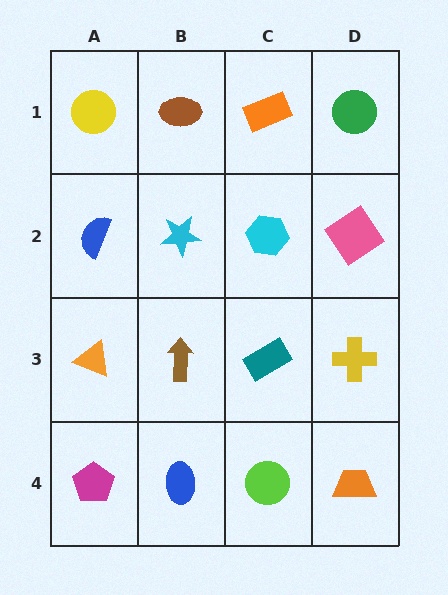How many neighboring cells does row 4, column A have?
2.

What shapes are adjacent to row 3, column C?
A cyan hexagon (row 2, column C), a lime circle (row 4, column C), a brown arrow (row 3, column B), a yellow cross (row 3, column D).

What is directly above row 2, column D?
A green circle.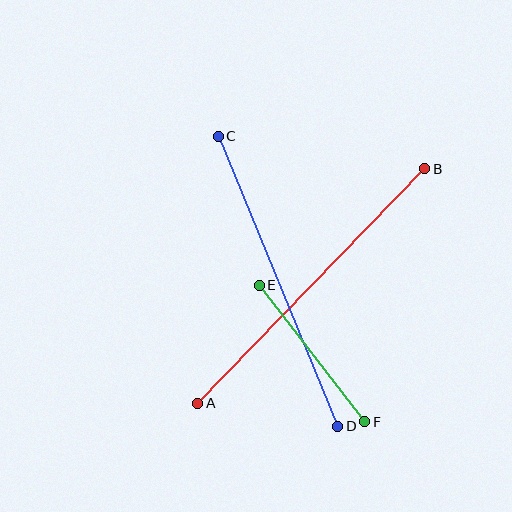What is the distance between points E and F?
The distance is approximately 173 pixels.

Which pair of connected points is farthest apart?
Points A and B are farthest apart.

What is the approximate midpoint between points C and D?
The midpoint is at approximately (278, 281) pixels.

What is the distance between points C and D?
The distance is approximately 313 pixels.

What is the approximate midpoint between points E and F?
The midpoint is at approximately (312, 354) pixels.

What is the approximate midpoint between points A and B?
The midpoint is at approximately (311, 286) pixels.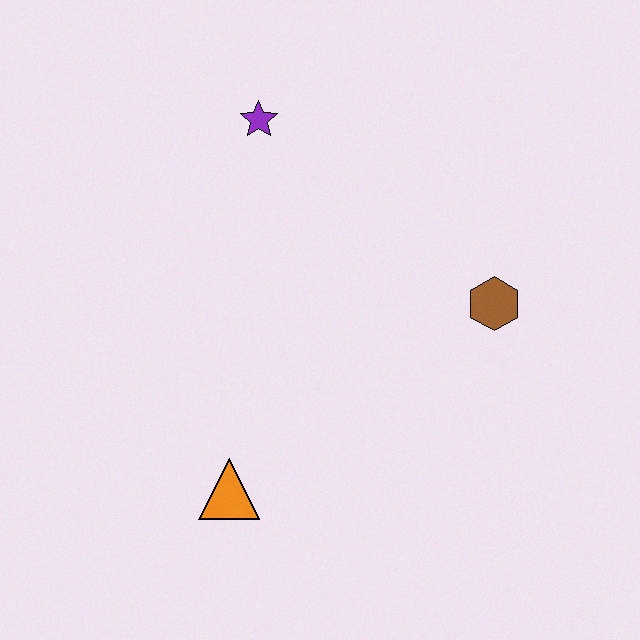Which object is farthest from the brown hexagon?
The orange triangle is farthest from the brown hexagon.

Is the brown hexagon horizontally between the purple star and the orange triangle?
No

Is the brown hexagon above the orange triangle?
Yes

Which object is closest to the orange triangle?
The brown hexagon is closest to the orange triangle.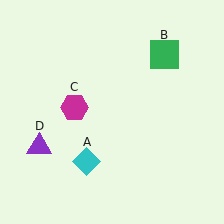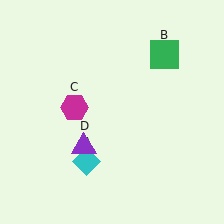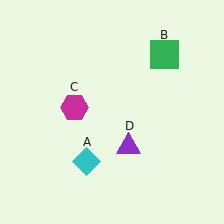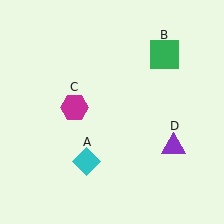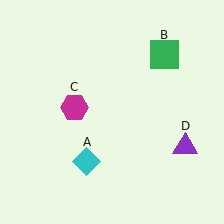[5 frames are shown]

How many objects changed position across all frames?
1 object changed position: purple triangle (object D).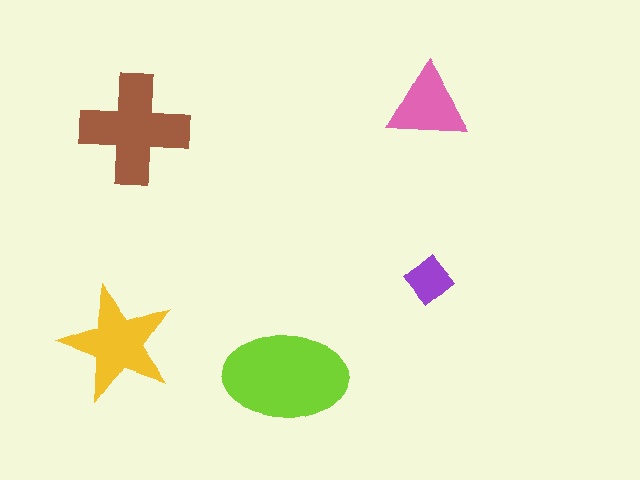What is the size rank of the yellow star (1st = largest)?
3rd.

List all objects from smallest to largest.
The purple diamond, the pink triangle, the yellow star, the brown cross, the lime ellipse.